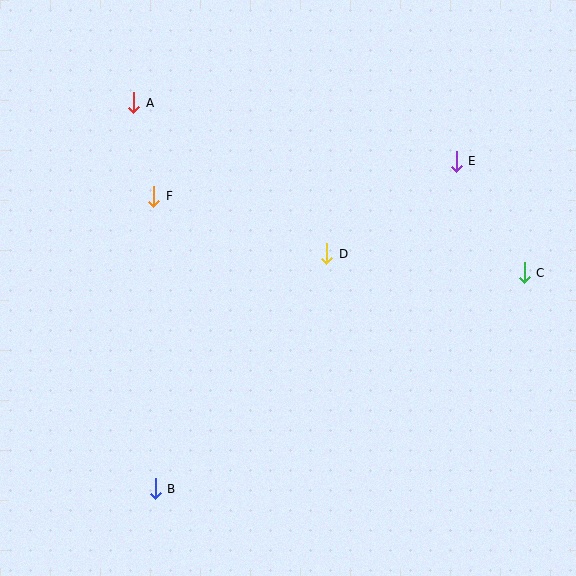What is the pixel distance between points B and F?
The distance between B and F is 293 pixels.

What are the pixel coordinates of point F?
Point F is at (154, 196).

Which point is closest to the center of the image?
Point D at (327, 254) is closest to the center.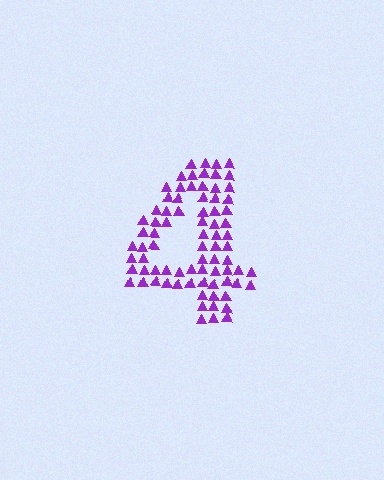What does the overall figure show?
The overall figure shows the digit 4.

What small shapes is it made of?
It is made of small triangles.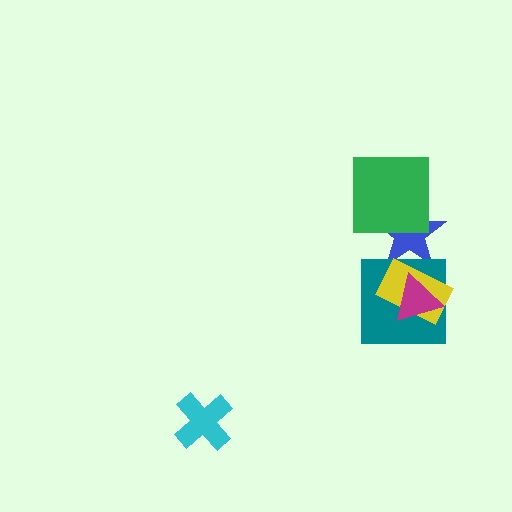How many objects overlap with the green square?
1 object overlaps with the green square.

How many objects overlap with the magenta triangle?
2 objects overlap with the magenta triangle.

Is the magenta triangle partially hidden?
No, no other shape covers it.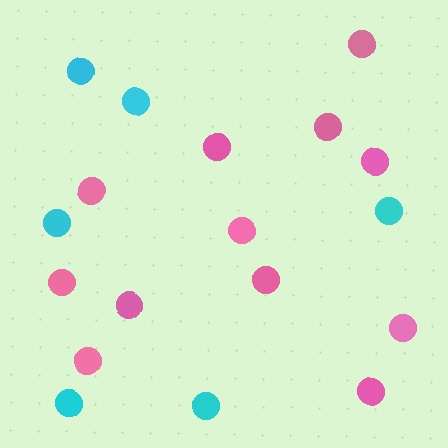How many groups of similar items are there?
There are 2 groups: one group of pink circles (12) and one group of cyan circles (6).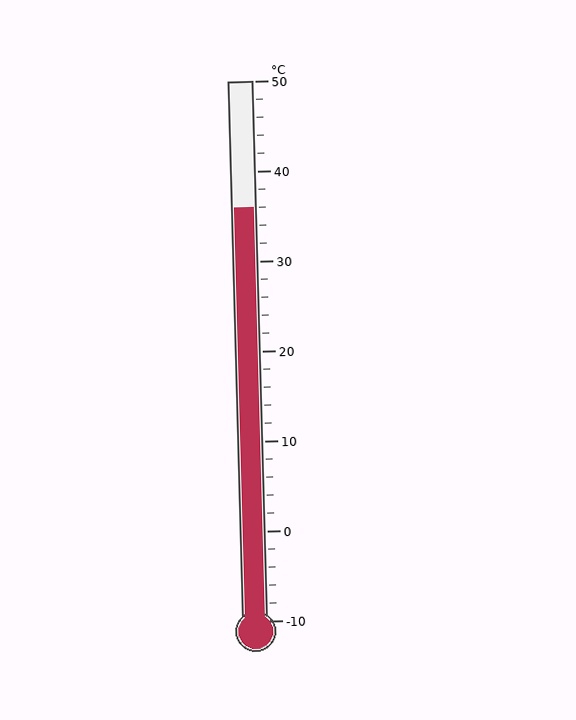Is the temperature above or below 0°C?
The temperature is above 0°C.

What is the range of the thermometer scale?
The thermometer scale ranges from -10°C to 50°C.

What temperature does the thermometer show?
The thermometer shows approximately 36°C.